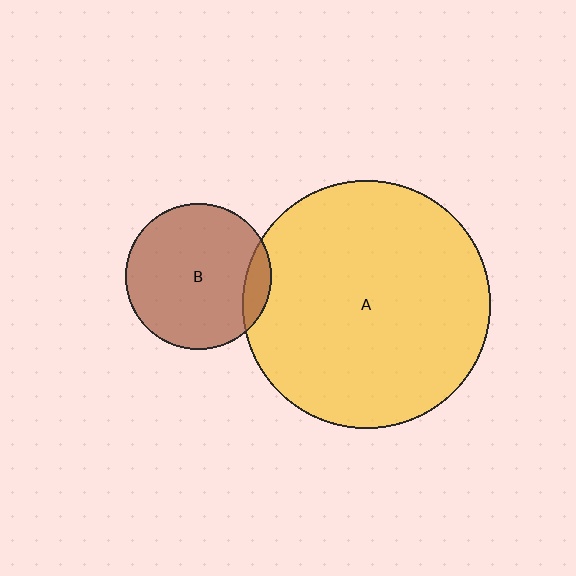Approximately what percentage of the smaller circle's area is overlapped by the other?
Approximately 10%.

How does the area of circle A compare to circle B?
Approximately 2.9 times.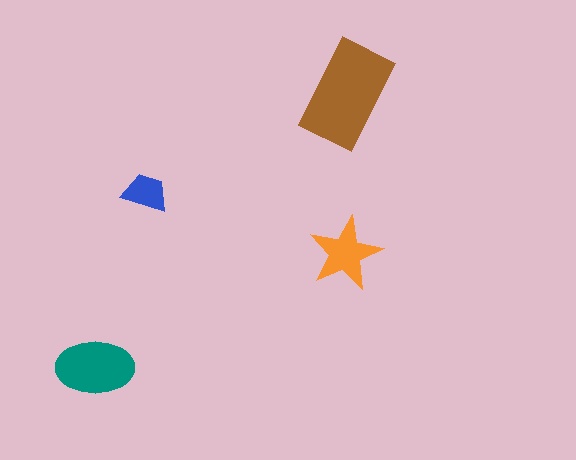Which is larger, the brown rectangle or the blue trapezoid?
The brown rectangle.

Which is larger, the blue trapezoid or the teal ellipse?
The teal ellipse.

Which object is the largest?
The brown rectangle.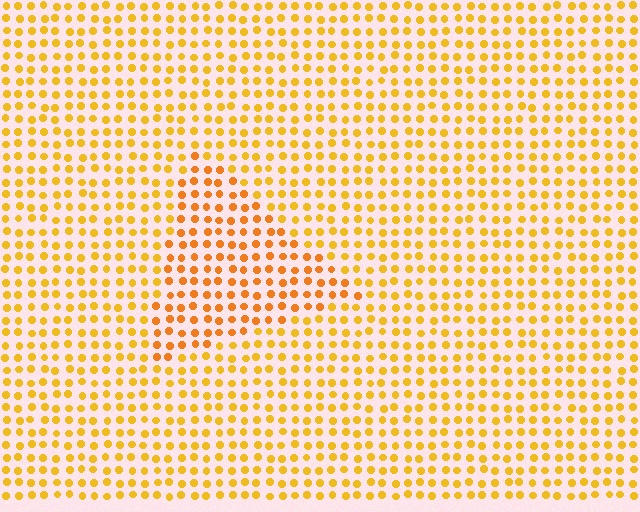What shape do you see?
I see a triangle.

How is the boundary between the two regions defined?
The boundary is defined purely by a slight shift in hue (about 19 degrees). Spacing, size, and orientation are identical on both sides.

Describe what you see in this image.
The image is filled with small yellow elements in a uniform arrangement. A triangle-shaped region is visible where the elements are tinted to a slightly different hue, forming a subtle color boundary.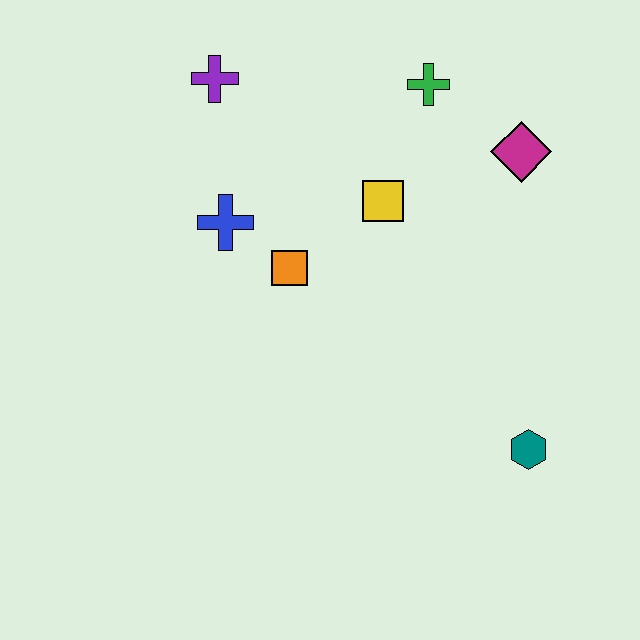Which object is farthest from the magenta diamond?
The purple cross is farthest from the magenta diamond.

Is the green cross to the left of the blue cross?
No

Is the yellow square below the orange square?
No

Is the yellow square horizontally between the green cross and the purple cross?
Yes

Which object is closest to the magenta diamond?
The green cross is closest to the magenta diamond.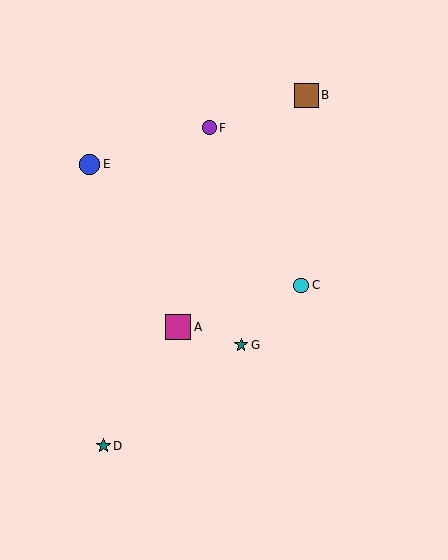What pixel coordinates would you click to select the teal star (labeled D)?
Click at (103, 446) to select the teal star D.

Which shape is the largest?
The magenta square (labeled A) is the largest.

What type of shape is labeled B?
Shape B is a brown square.